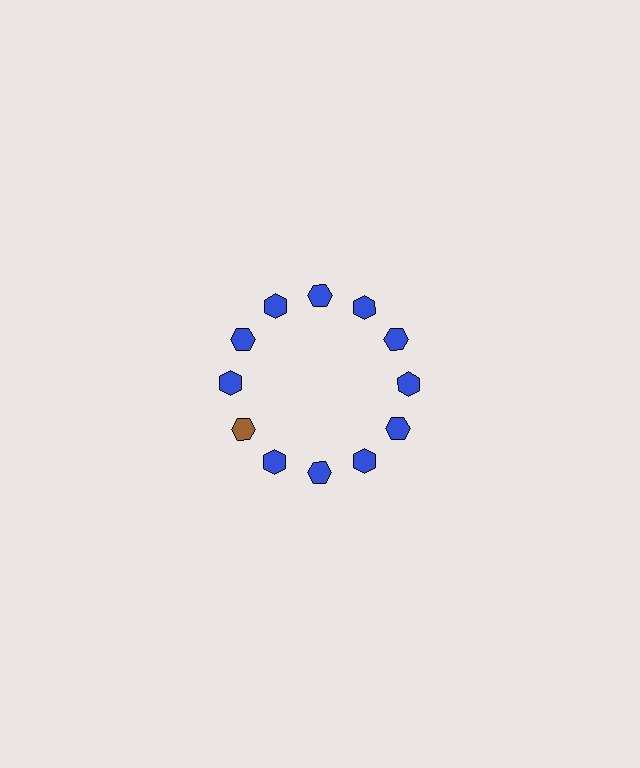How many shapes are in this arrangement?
There are 12 shapes arranged in a ring pattern.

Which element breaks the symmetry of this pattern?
The brown hexagon at roughly the 8 o'clock position breaks the symmetry. All other shapes are blue hexagons.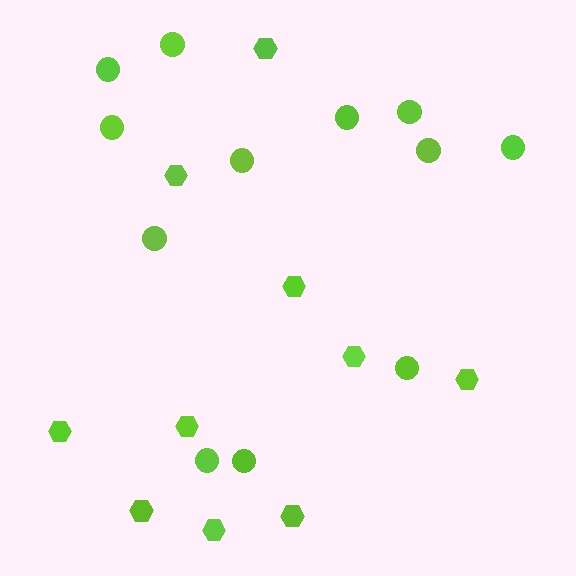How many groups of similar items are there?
There are 2 groups: one group of hexagons (10) and one group of circles (12).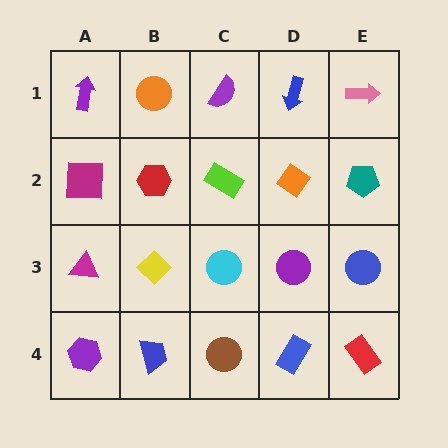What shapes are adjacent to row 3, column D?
An orange diamond (row 2, column D), a blue rectangle (row 4, column D), a cyan circle (row 3, column C), a blue circle (row 3, column E).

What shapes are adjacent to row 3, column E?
A teal pentagon (row 2, column E), a red rectangle (row 4, column E), a purple circle (row 3, column D).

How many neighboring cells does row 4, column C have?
3.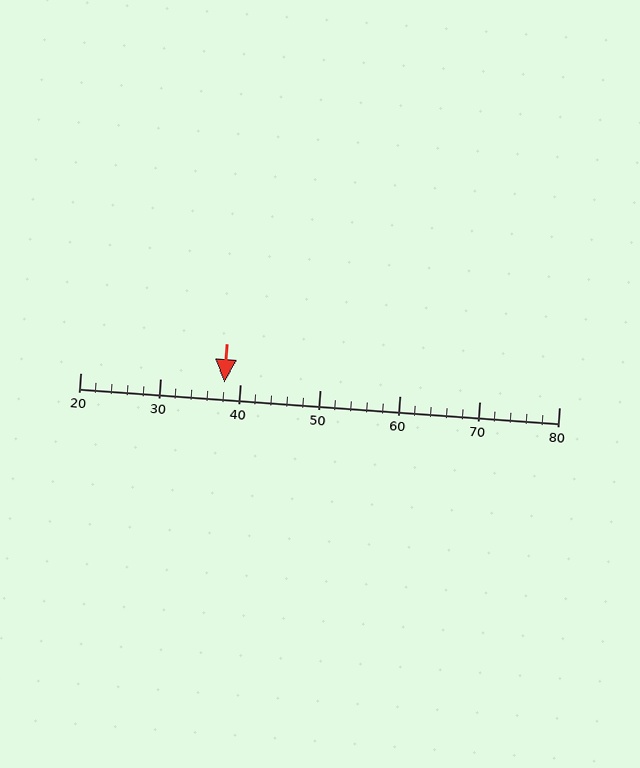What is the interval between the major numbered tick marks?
The major tick marks are spaced 10 units apart.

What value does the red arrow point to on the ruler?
The red arrow points to approximately 38.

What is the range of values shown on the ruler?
The ruler shows values from 20 to 80.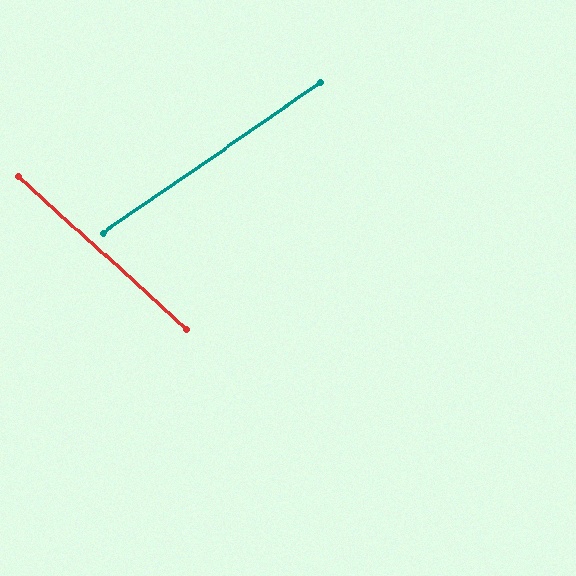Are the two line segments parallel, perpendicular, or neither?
Neither parallel nor perpendicular — they differ by about 77°.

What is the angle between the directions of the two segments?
Approximately 77 degrees.